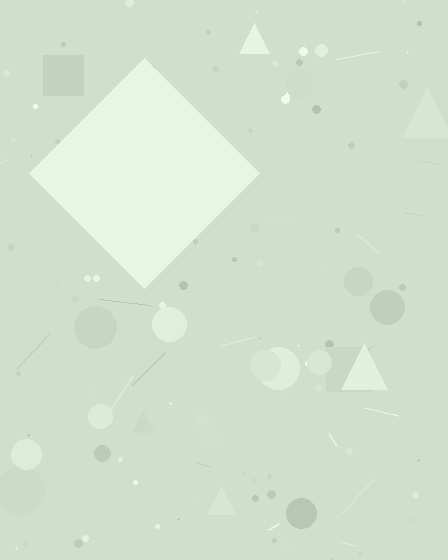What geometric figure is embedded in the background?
A diamond is embedded in the background.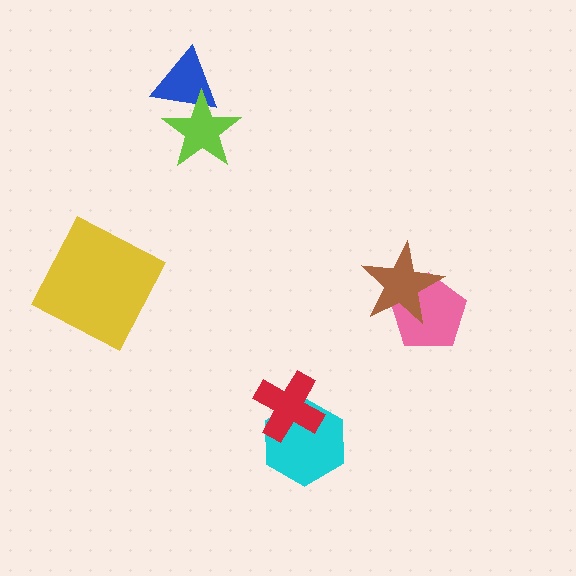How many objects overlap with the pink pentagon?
1 object overlaps with the pink pentagon.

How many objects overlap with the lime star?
1 object overlaps with the lime star.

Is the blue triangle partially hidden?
Yes, it is partially covered by another shape.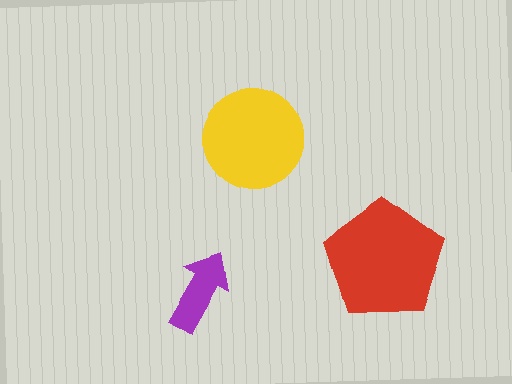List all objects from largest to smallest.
The red pentagon, the yellow circle, the purple arrow.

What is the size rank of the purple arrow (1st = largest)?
3rd.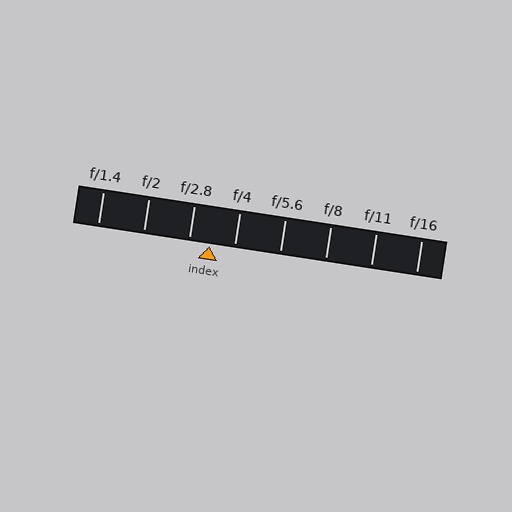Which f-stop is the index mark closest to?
The index mark is closest to f/2.8.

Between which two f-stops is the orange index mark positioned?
The index mark is between f/2.8 and f/4.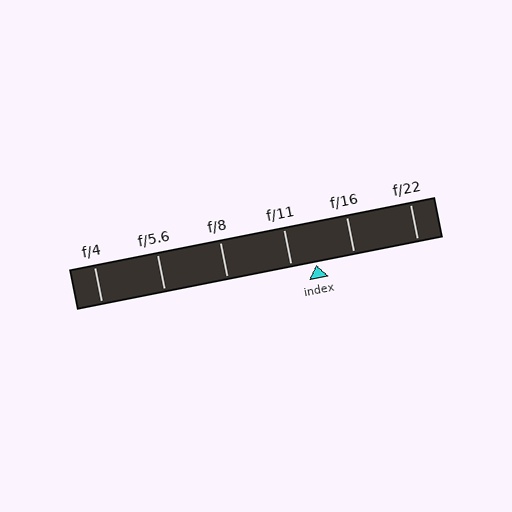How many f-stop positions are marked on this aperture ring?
There are 6 f-stop positions marked.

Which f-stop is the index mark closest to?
The index mark is closest to f/11.